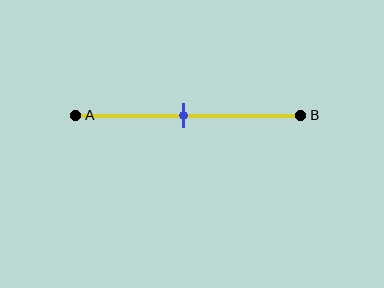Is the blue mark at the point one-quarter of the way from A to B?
No, the mark is at about 50% from A, not at the 25% one-quarter point.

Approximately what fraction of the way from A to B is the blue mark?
The blue mark is approximately 50% of the way from A to B.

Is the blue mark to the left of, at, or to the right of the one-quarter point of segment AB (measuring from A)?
The blue mark is to the right of the one-quarter point of segment AB.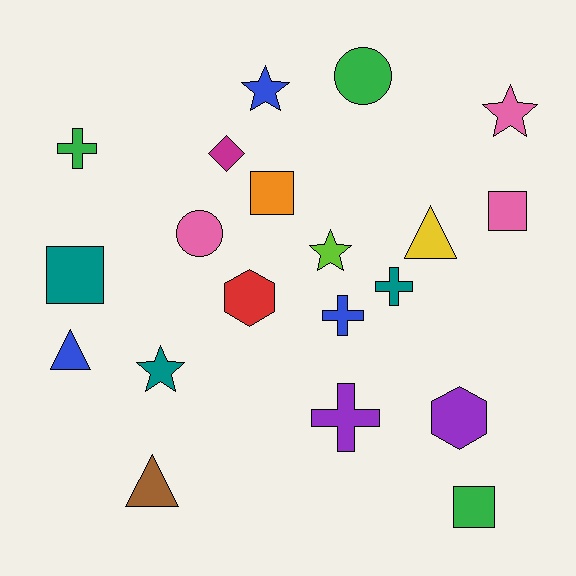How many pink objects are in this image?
There are 3 pink objects.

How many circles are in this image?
There are 2 circles.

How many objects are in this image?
There are 20 objects.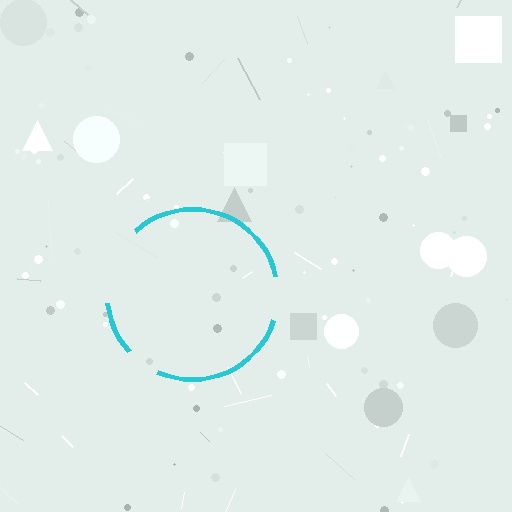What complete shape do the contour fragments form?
The contour fragments form a circle.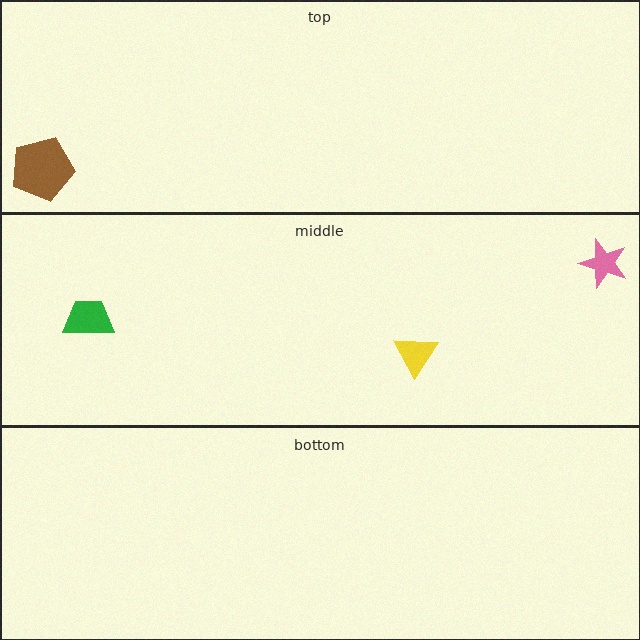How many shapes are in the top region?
1.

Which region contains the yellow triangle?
The middle region.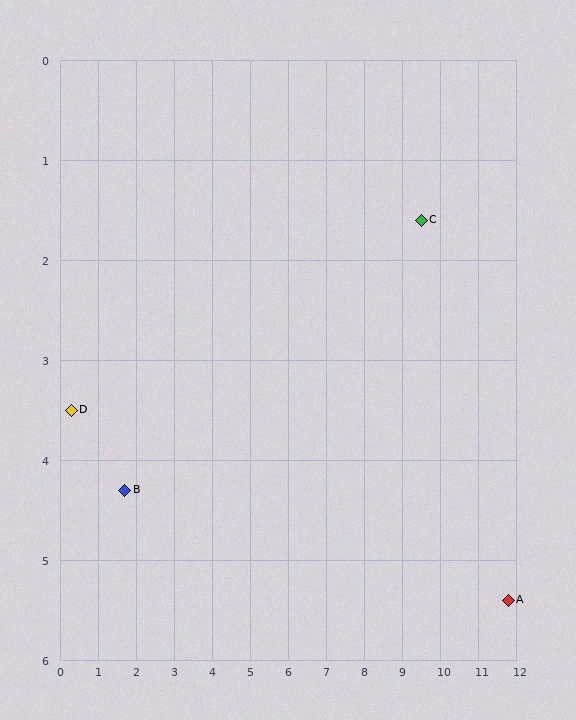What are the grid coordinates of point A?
Point A is at approximately (11.8, 5.4).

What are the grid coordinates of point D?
Point D is at approximately (0.3, 3.5).